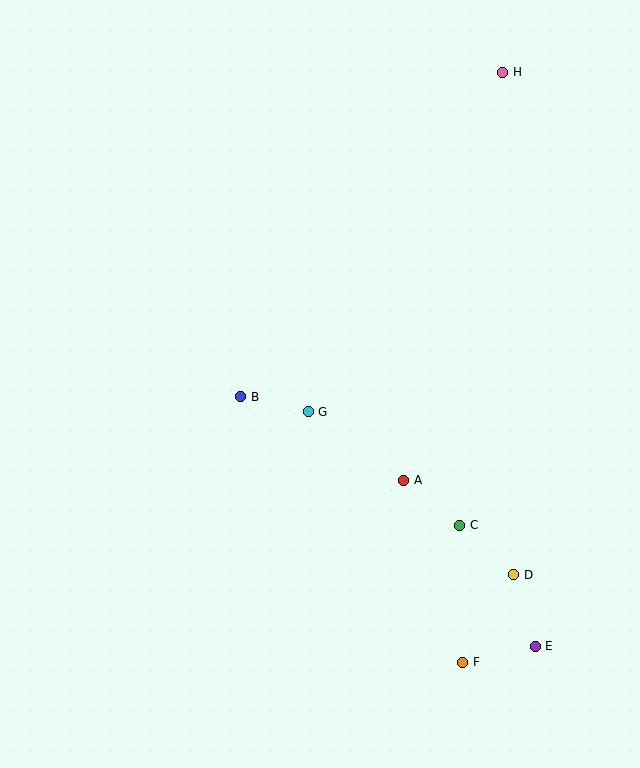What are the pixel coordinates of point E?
Point E is at (535, 646).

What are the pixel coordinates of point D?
Point D is at (514, 575).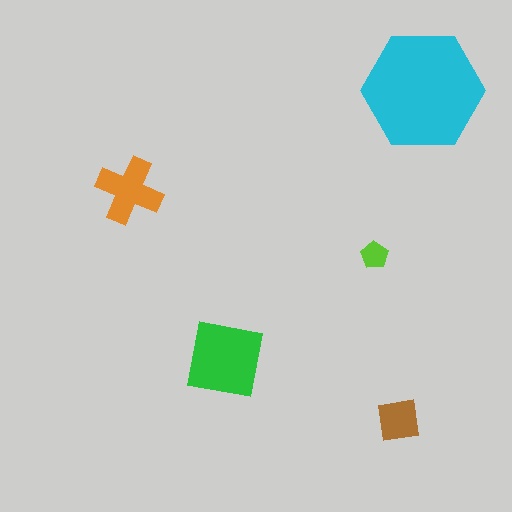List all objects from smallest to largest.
The lime pentagon, the brown square, the orange cross, the green square, the cyan hexagon.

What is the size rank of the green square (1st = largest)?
2nd.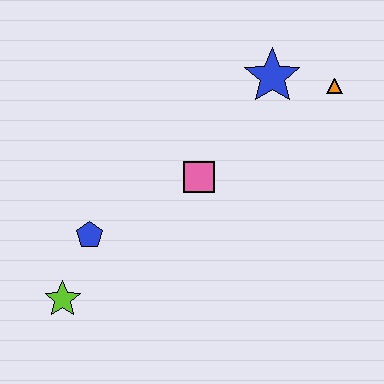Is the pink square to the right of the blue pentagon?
Yes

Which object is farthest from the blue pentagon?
The orange triangle is farthest from the blue pentagon.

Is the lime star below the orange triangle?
Yes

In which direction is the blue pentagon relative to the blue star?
The blue pentagon is to the left of the blue star.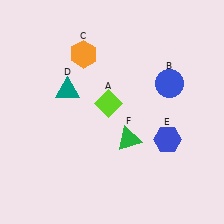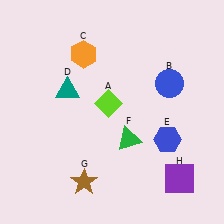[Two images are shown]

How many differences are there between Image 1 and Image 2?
There are 2 differences between the two images.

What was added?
A brown star (G), a purple square (H) were added in Image 2.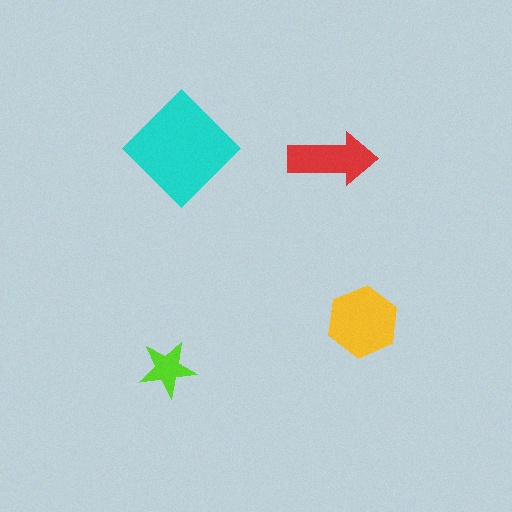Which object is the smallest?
The lime star.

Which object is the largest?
The cyan diamond.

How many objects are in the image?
There are 4 objects in the image.